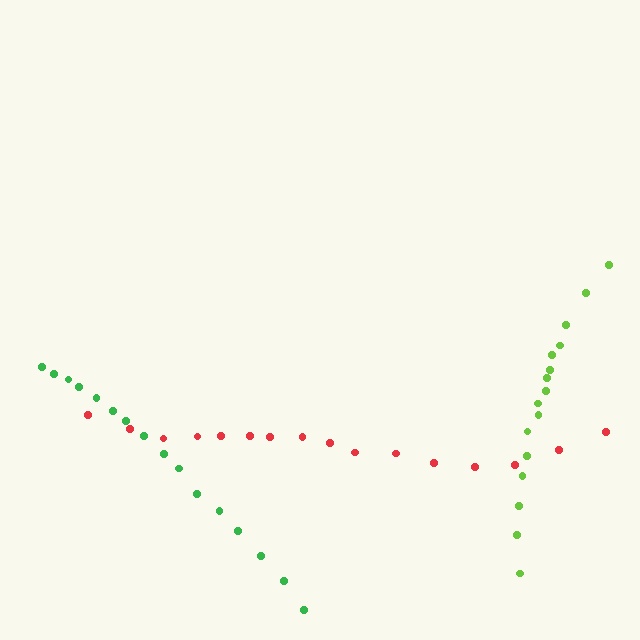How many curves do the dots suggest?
There are 3 distinct paths.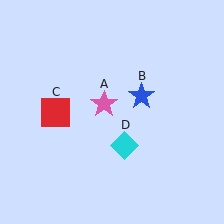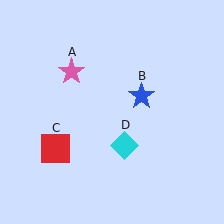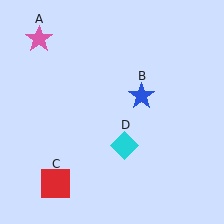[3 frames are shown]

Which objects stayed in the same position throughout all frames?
Blue star (object B) and cyan diamond (object D) remained stationary.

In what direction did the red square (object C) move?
The red square (object C) moved down.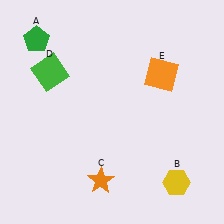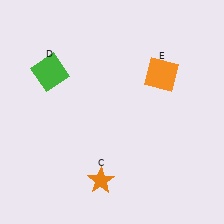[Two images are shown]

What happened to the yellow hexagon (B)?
The yellow hexagon (B) was removed in Image 2. It was in the bottom-right area of Image 1.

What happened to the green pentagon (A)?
The green pentagon (A) was removed in Image 2. It was in the top-left area of Image 1.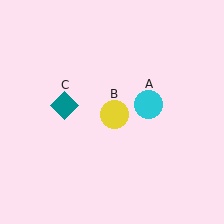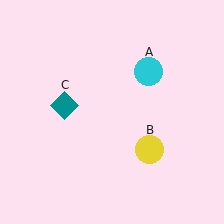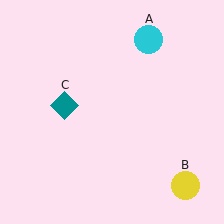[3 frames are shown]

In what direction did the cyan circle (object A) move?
The cyan circle (object A) moved up.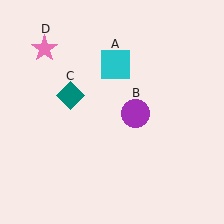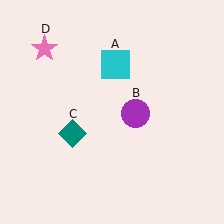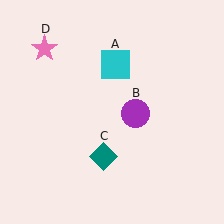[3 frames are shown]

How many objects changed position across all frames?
1 object changed position: teal diamond (object C).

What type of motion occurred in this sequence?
The teal diamond (object C) rotated counterclockwise around the center of the scene.